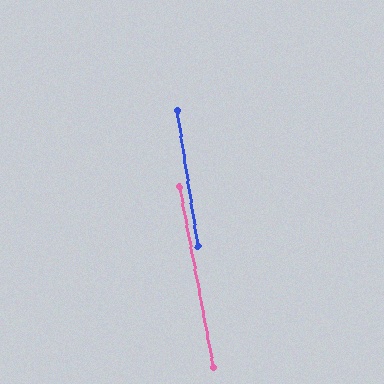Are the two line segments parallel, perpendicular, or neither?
Parallel — their directions differ by only 1.9°.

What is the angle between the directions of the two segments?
Approximately 2 degrees.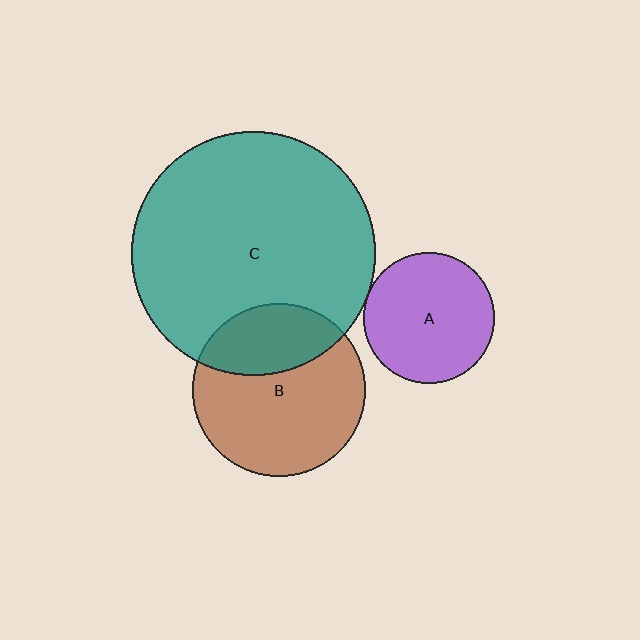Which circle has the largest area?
Circle C (teal).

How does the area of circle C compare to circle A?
Approximately 3.5 times.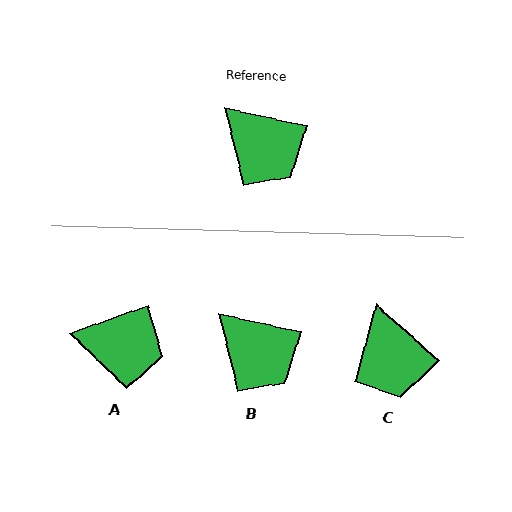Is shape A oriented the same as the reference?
No, it is off by about 32 degrees.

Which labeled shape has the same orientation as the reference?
B.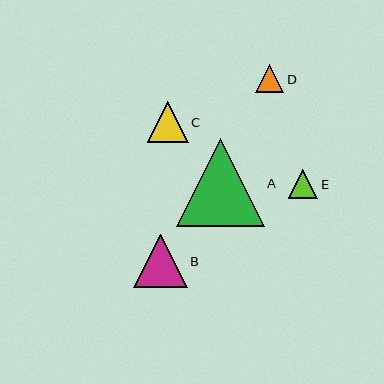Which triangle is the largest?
Triangle A is the largest with a size of approximately 87 pixels.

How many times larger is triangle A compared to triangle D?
Triangle A is approximately 3.1 times the size of triangle D.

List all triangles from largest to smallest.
From largest to smallest: A, B, C, E, D.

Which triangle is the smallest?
Triangle D is the smallest with a size of approximately 28 pixels.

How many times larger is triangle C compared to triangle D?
Triangle C is approximately 1.5 times the size of triangle D.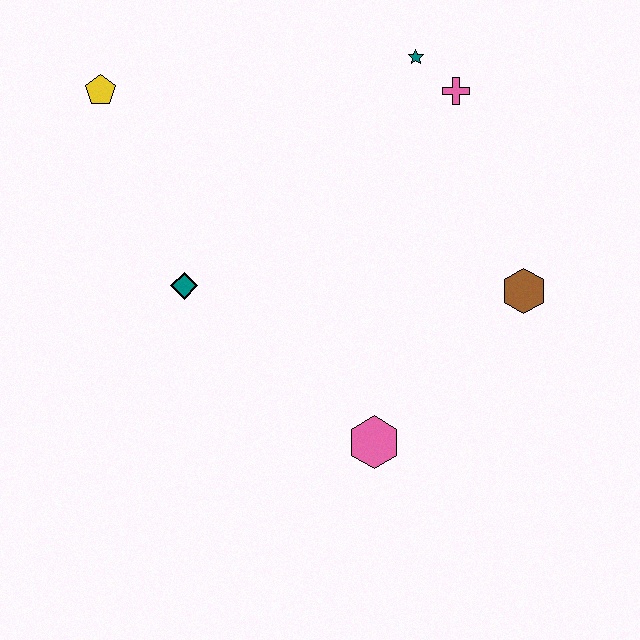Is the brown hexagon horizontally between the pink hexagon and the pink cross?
No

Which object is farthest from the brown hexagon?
The yellow pentagon is farthest from the brown hexagon.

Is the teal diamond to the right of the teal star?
No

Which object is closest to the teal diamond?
The yellow pentagon is closest to the teal diamond.